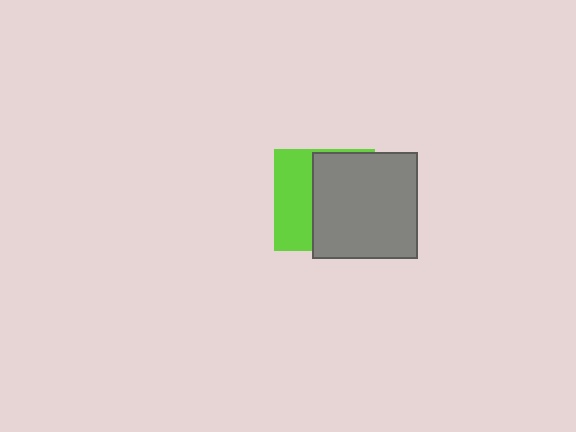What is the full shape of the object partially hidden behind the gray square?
The partially hidden object is a lime square.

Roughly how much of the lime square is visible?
A small part of it is visible (roughly 38%).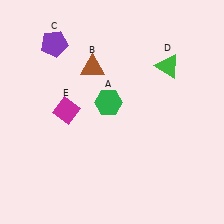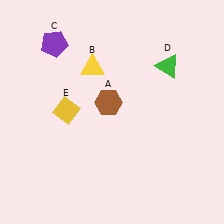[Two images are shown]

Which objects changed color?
A changed from green to brown. B changed from brown to yellow. E changed from magenta to yellow.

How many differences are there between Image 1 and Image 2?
There are 3 differences between the two images.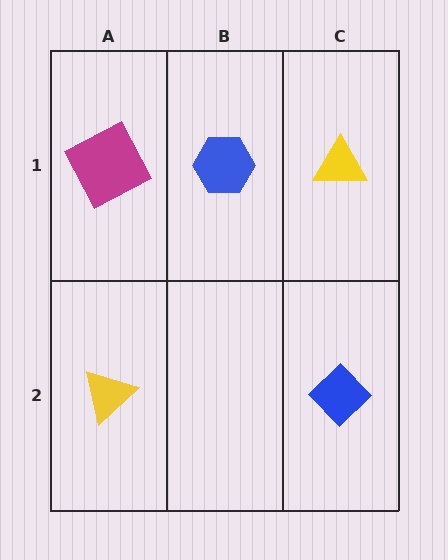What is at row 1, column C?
A yellow triangle.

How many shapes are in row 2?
2 shapes.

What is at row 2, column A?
A yellow triangle.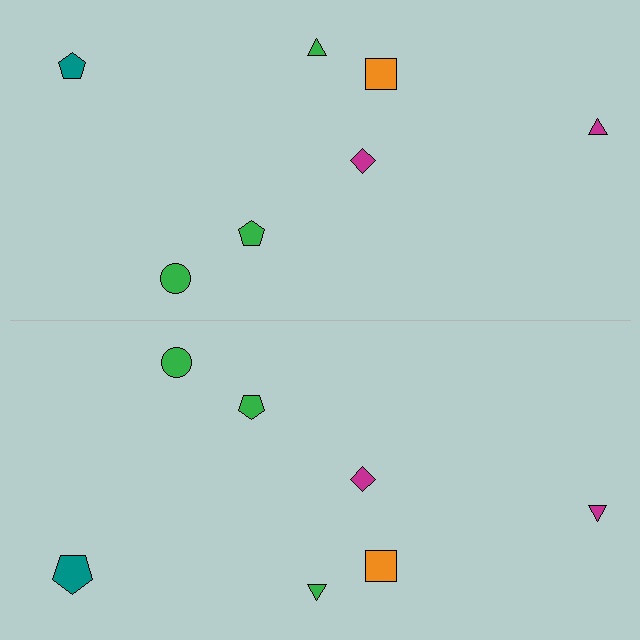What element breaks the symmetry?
The teal pentagon on the bottom side has a different size than its mirror counterpart.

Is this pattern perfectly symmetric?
No, the pattern is not perfectly symmetric. The teal pentagon on the bottom side has a different size than its mirror counterpart.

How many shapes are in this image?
There are 14 shapes in this image.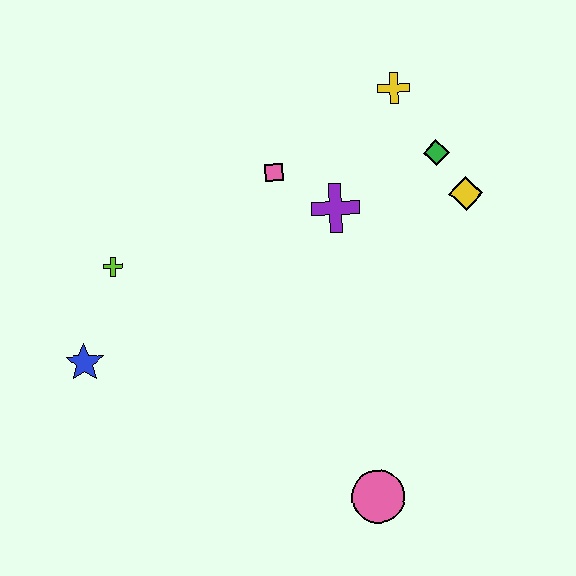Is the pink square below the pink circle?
No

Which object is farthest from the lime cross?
The yellow diamond is farthest from the lime cross.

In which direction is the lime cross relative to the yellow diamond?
The lime cross is to the left of the yellow diamond.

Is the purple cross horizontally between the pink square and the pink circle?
Yes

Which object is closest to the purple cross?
The pink square is closest to the purple cross.